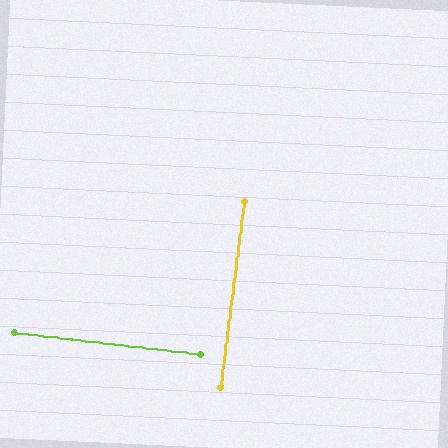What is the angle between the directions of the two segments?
Approximately 90 degrees.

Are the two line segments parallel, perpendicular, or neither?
Perpendicular — they meet at approximately 90°.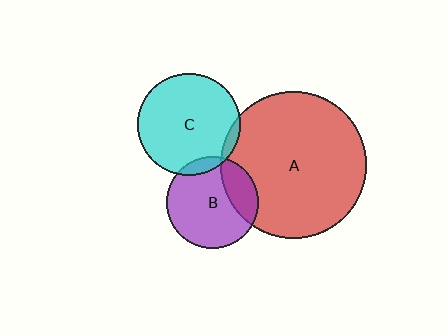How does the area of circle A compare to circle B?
Approximately 2.6 times.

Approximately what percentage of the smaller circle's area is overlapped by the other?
Approximately 10%.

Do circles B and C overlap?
Yes.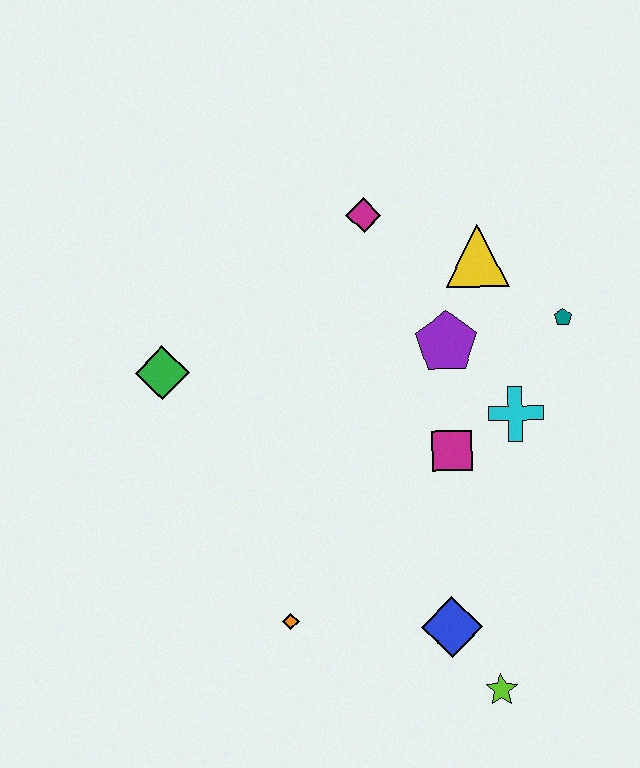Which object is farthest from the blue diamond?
The magenta diamond is farthest from the blue diamond.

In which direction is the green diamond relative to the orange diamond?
The green diamond is above the orange diamond.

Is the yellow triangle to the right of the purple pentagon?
Yes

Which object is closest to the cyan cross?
The magenta square is closest to the cyan cross.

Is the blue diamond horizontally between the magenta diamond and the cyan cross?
Yes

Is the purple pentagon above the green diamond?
Yes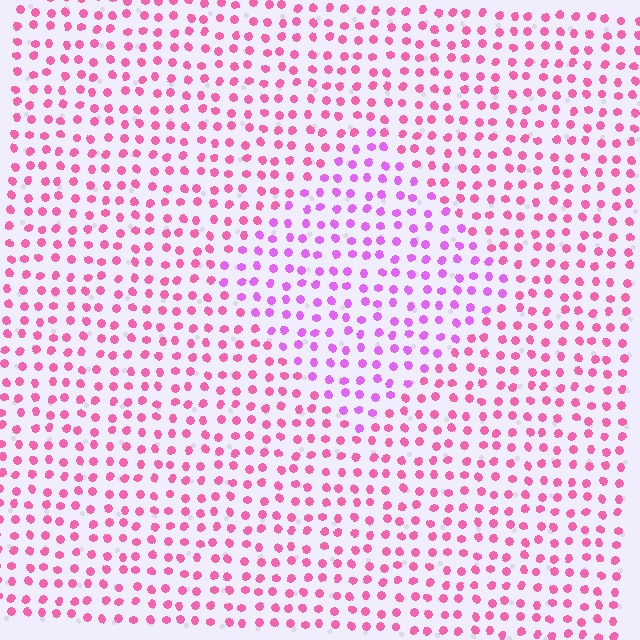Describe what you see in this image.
The image is filled with small pink elements in a uniform arrangement. A diamond-shaped region is visible where the elements are tinted to a slightly different hue, forming a subtle color boundary.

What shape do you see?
I see a diamond.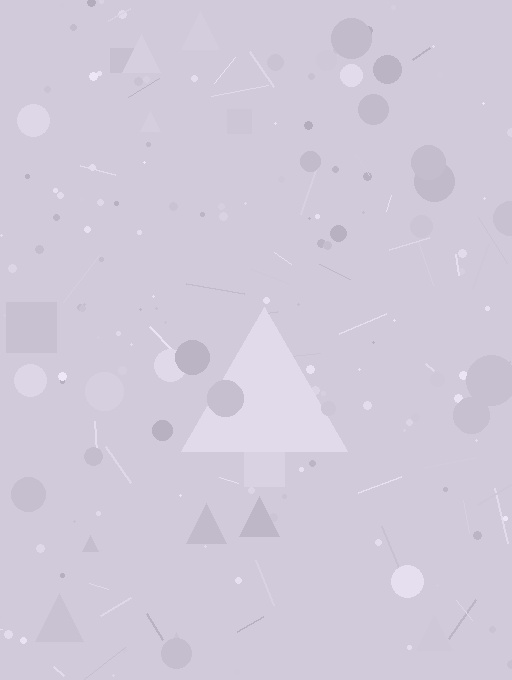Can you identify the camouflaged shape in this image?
The camouflaged shape is a triangle.